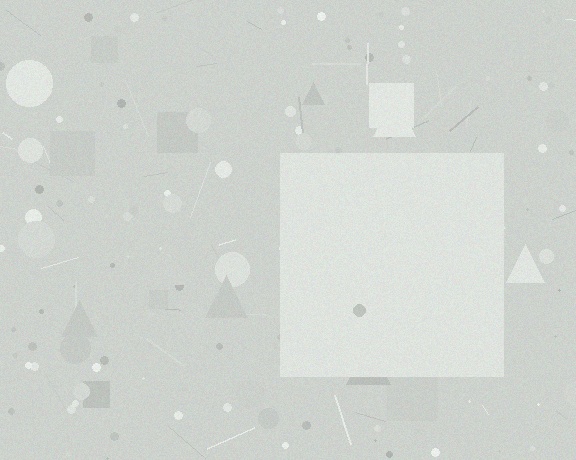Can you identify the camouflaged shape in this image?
The camouflaged shape is a square.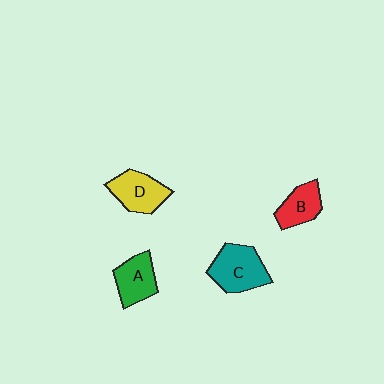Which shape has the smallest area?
Shape B (red).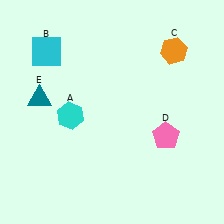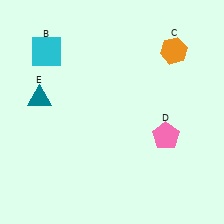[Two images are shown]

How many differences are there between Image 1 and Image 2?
There is 1 difference between the two images.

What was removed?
The cyan hexagon (A) was removed in Image 2.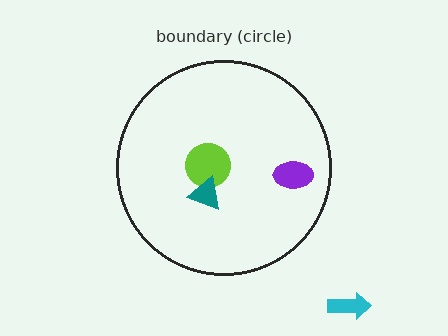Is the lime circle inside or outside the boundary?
Inside.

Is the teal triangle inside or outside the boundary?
Inside.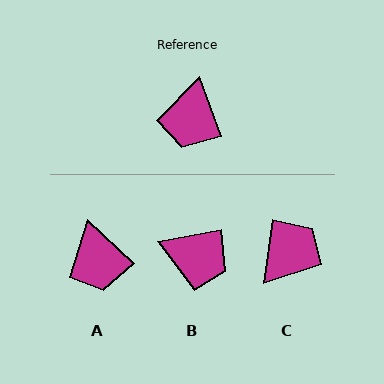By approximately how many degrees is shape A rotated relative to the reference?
Approximately 27 degrees counter-clockwise.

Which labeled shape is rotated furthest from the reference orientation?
C, about 152 degrees away.